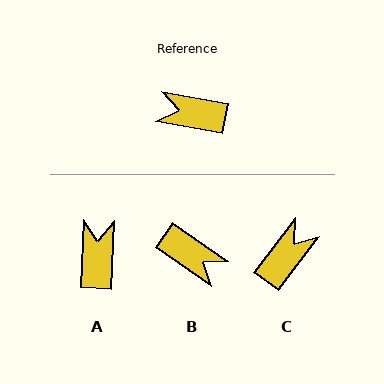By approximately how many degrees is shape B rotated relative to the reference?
Approximately 155 degrees counter-clockwise.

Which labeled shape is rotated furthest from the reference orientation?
B, about 155 degrees away.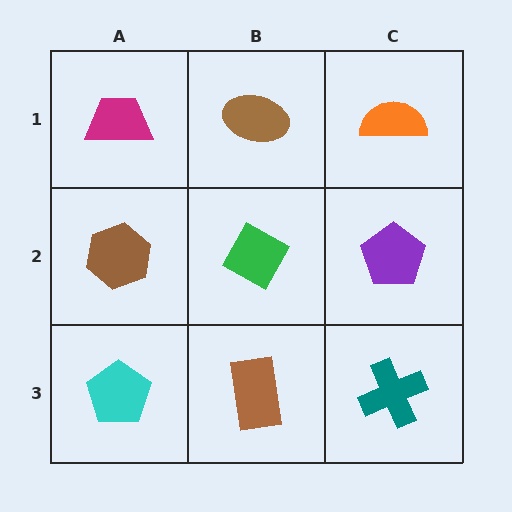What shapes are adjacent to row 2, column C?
An orange semicircle (row 1, column C), a teal cross (row 3, column C), a green diamond (row 2, column B).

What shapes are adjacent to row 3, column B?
A green diamond (row 2, column B), a cyan pentagon (row 3, column A), a teal cross (row 3, column C).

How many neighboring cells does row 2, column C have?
3.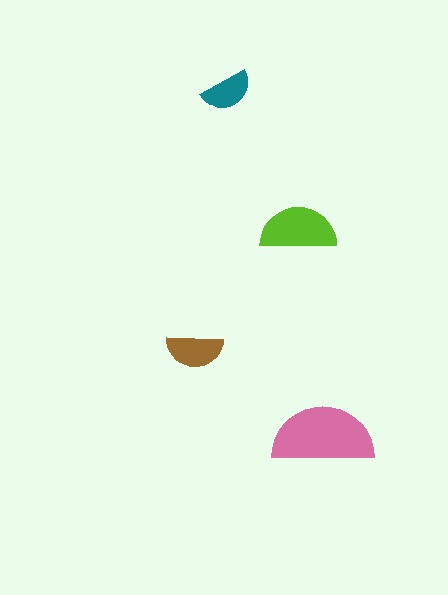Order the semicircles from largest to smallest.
the pink one, the lime one, the brown one, the teal one.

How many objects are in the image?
There are 4 objects in the image.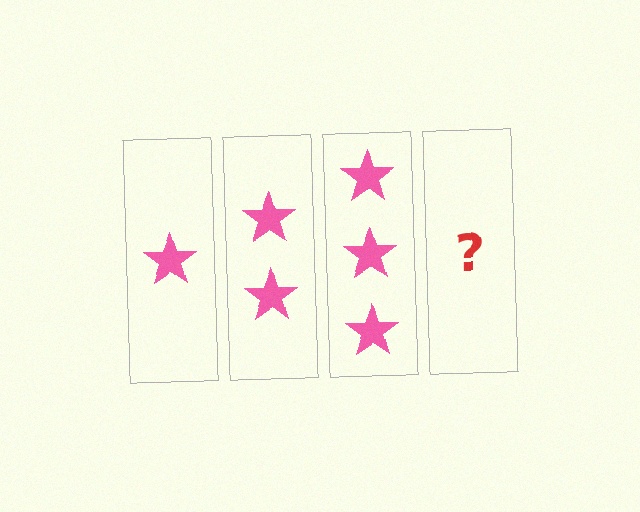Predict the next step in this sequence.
The next step is 4 stars.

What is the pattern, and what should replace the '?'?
The pattern is that each step adds one more star. The '?' should be 4 stars.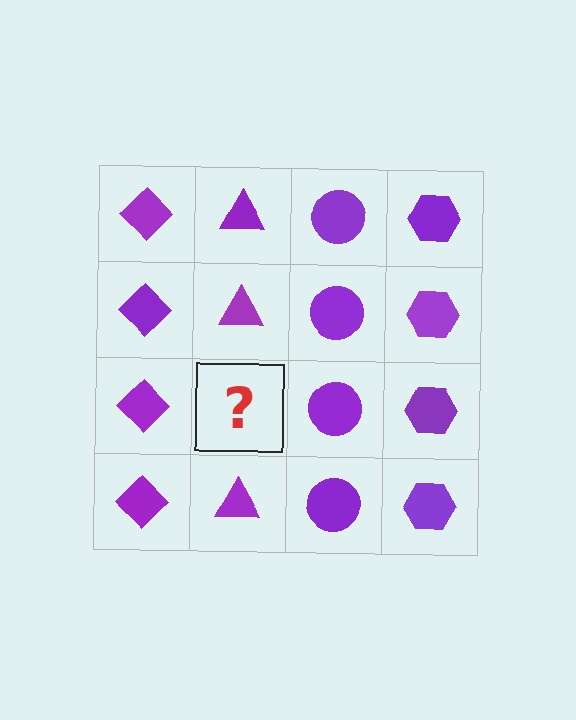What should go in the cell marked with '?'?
The missing cell should contain a purple triangle.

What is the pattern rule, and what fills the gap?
The rule is that each column has a consistent shape. The gap should be filled with a purple triangle.